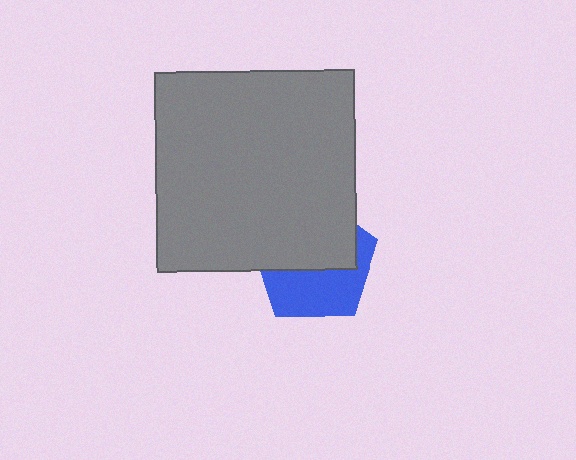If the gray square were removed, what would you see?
You would see the complete blue pentagon.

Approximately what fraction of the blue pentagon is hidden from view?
Roughly 55% of the blue pentagon is hidden behind the gray square.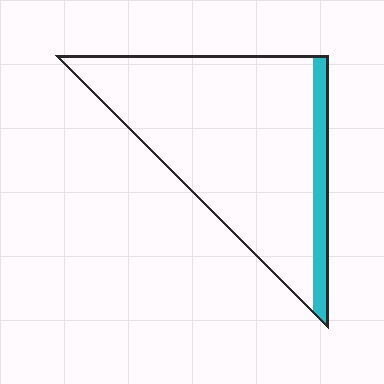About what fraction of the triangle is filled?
About one eighth (1/8).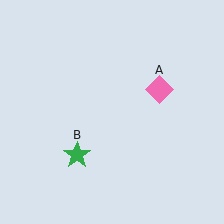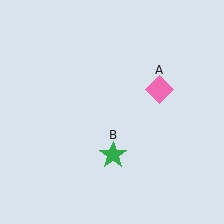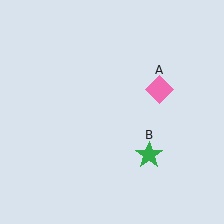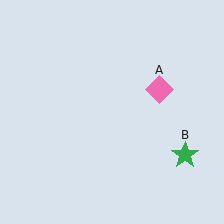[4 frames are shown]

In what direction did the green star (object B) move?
The green star (object B) moved right.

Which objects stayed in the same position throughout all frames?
Pink diamond (object A) remained stationary.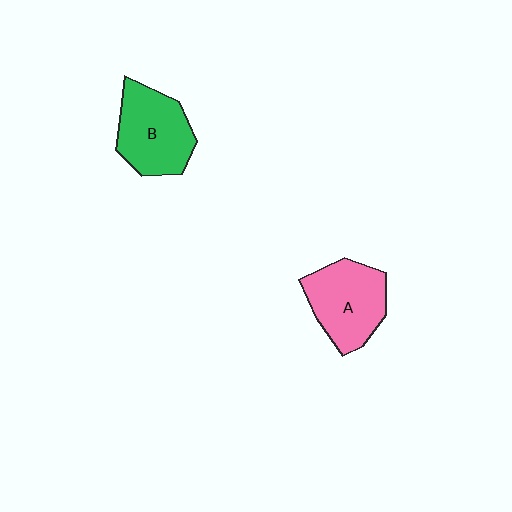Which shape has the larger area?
Shape B (green).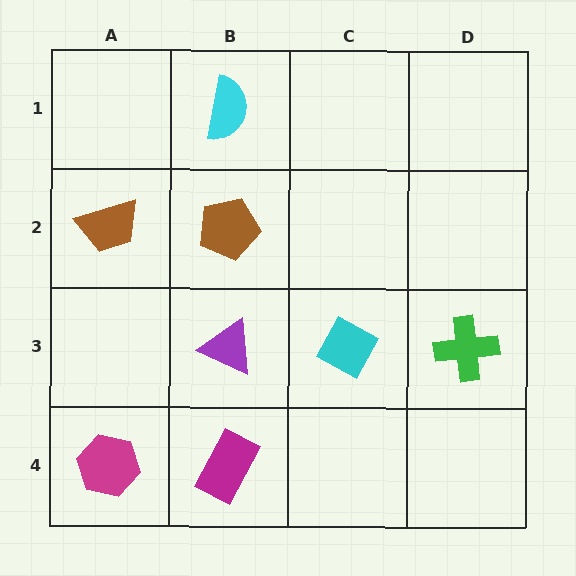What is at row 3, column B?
A purple triangle.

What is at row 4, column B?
A magenta rectangle.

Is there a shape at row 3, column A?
No, that cell is empty.